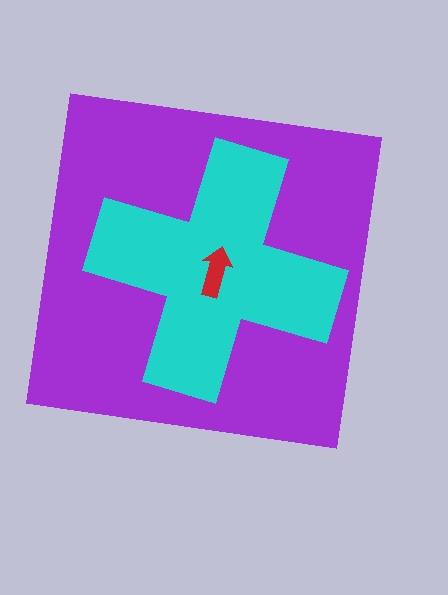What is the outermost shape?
The purple square.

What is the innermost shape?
The red arrow.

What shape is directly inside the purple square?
The cyan cross.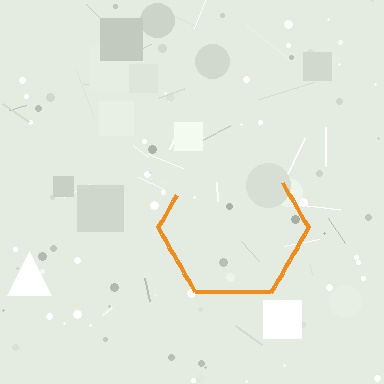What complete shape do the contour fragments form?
The contour fragments form a hexagon.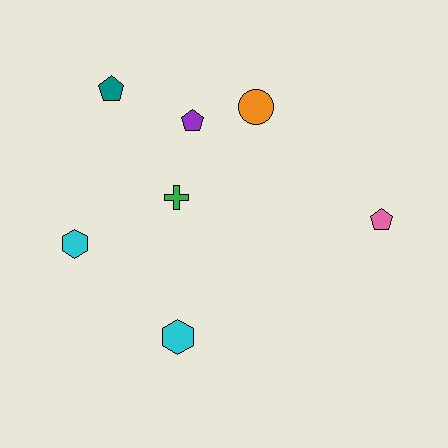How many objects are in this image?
There are 7 objects.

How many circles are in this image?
There is 1 circle.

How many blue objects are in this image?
There are no blue objects.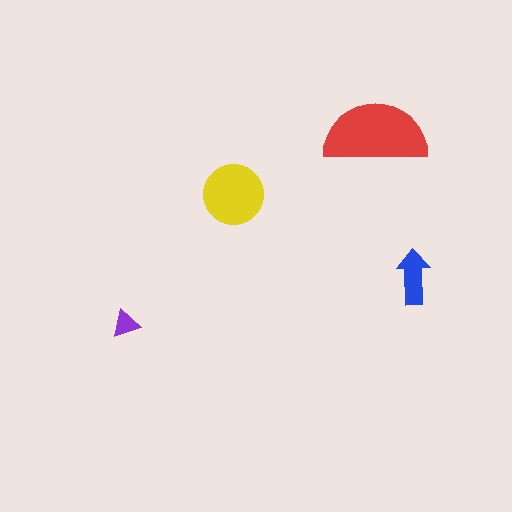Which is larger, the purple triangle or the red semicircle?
The red semicircle.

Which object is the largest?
The red semicircle.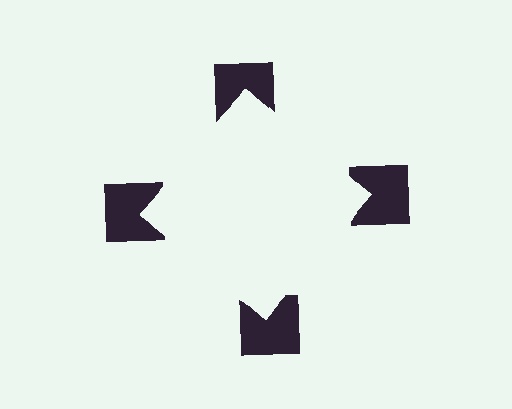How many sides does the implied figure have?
4 sides.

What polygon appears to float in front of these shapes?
An illusory square — its edges are inferred from the aligned wedge cuts in the notched squares, not physically drawn.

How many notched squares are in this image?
There are 4 — one at each vertex of the illusory square.